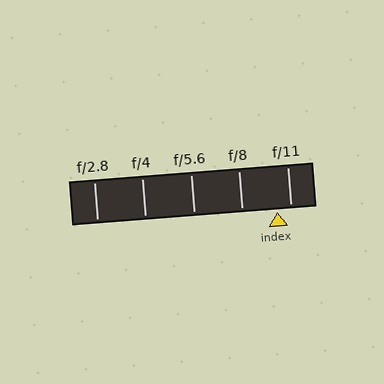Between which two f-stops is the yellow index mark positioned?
The index mark is between f/8 and f/11.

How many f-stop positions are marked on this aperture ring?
There are 5 f-stop positions marked.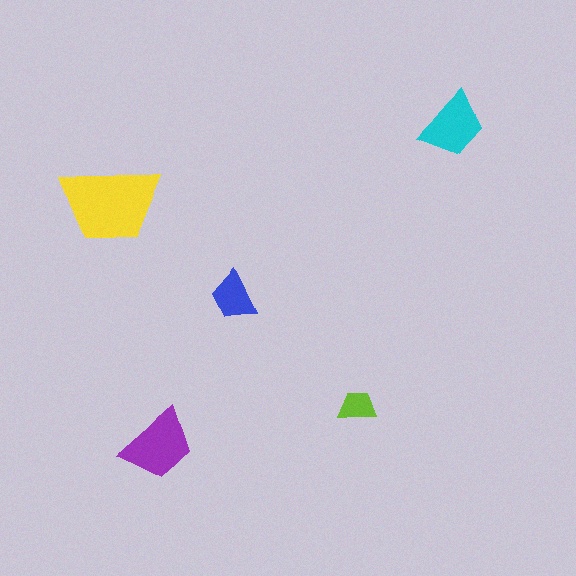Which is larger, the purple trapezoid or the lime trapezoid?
The purple one.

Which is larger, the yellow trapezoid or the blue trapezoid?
The yellow one.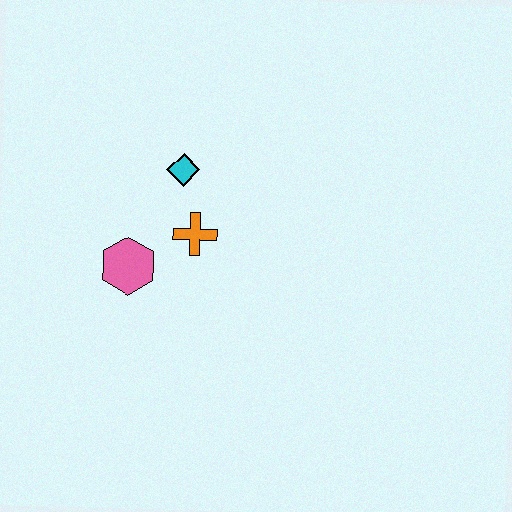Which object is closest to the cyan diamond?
The orange cross is closest to the cyan diamond.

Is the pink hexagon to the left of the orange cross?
Yes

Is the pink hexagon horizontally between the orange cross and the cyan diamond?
No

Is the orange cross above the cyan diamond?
No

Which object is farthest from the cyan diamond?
The pink hexagon is farthest from the cyan diamond.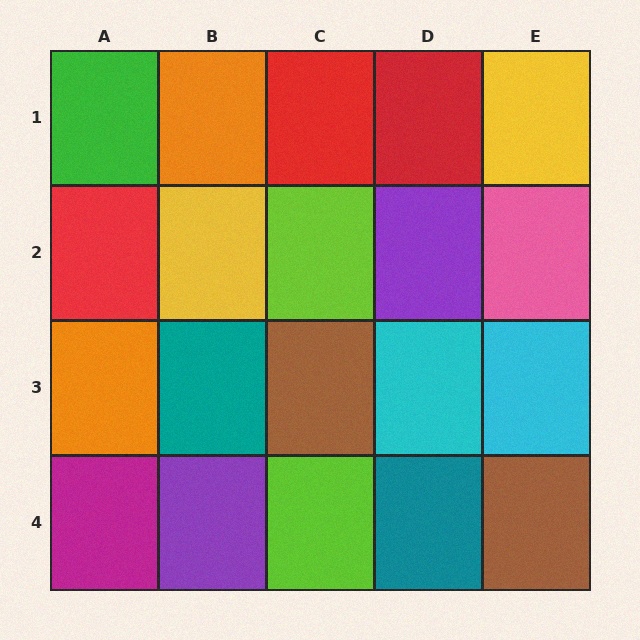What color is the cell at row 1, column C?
Red.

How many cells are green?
1 cell is green.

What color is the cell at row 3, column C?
Brown.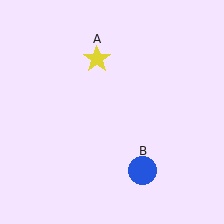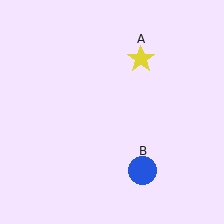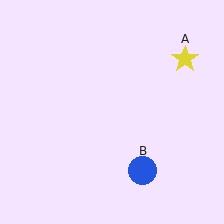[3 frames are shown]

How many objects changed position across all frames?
1 object changed position: yellow star (object A).